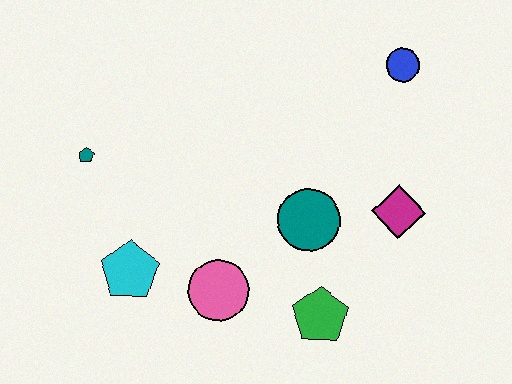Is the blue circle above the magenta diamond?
Yes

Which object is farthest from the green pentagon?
The teal pentagon is farthest from the green pentagon.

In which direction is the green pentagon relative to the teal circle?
The green pentagon is below the teal circle.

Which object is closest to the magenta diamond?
The teal circle is closest to the magenta diamond.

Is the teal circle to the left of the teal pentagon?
No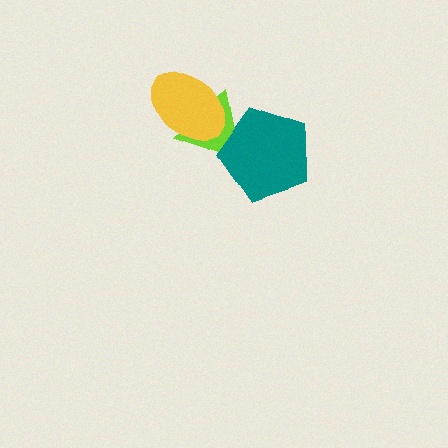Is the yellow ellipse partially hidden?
No, no other shape covers it.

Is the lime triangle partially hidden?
Yes, it is partially covered by another shape.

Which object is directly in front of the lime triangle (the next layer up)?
The teal pentagon is directly in front of the lime triangle.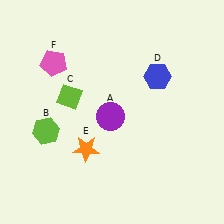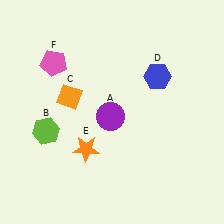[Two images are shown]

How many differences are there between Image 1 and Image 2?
There is 1 difference between the two images.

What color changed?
The diamond (C) changed from lime in Image 1 to orange in Image 2.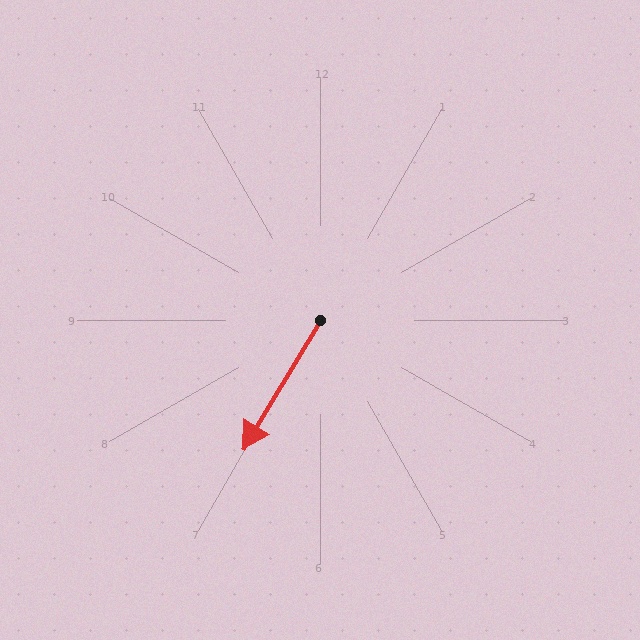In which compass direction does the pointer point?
Southwest.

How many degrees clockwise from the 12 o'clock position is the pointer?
Approximately 211 degrees.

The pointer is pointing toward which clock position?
Roughly 7 o'clock.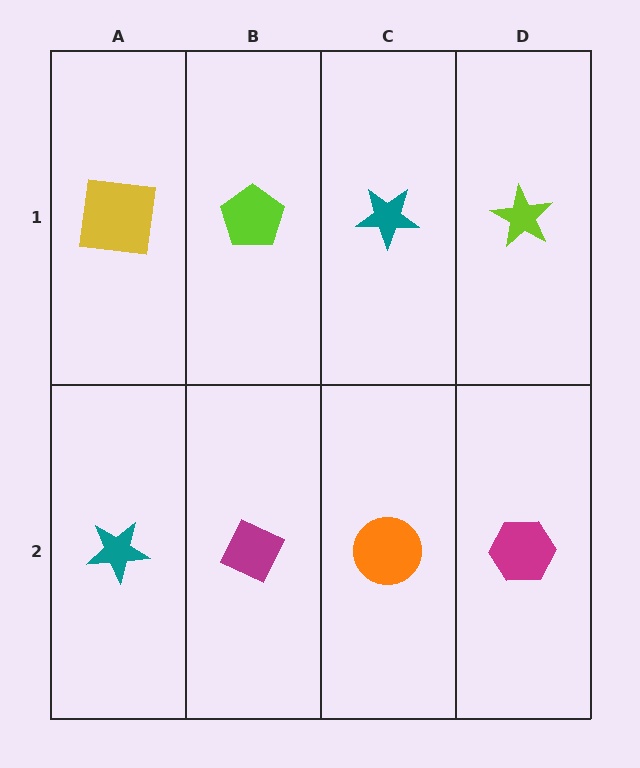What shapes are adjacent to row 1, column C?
An orange circle (row 2, column C), a lime pentagon (row 1, column B), a lime star (row 1, column D).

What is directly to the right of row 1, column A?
A lime pentagon.